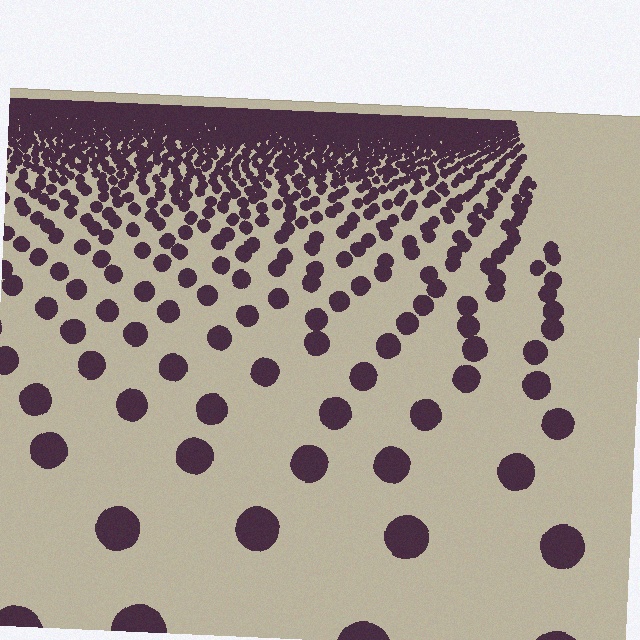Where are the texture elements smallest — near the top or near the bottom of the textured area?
Near the top.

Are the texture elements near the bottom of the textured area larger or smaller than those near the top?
Larger. Near the bottom, elements are closer to the viewer and appear at a bigger on-screen size.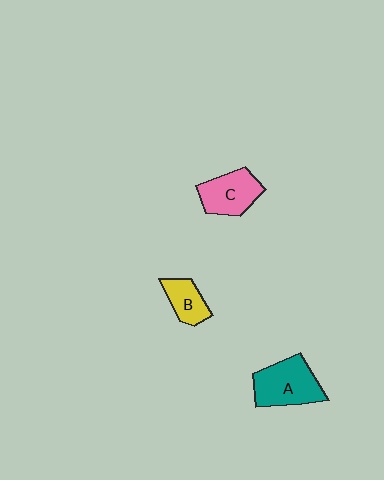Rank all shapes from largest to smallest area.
From largest to smallest: A (teal), C (pink), B (yellow).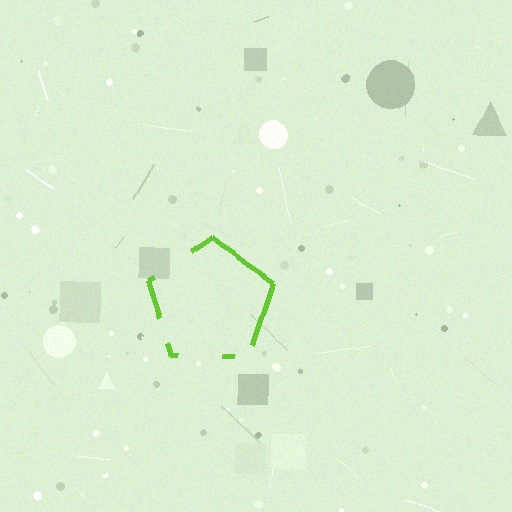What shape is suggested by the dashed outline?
The dashed outline suggests a pentagon.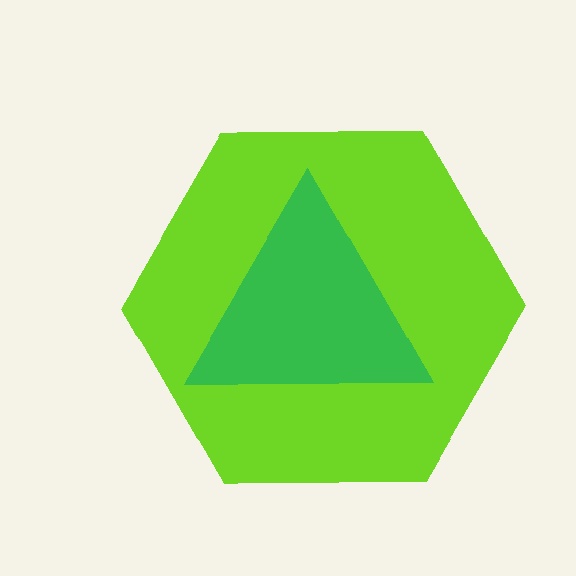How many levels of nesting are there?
2.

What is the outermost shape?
The lime hexagon.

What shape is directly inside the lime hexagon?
The green triangle.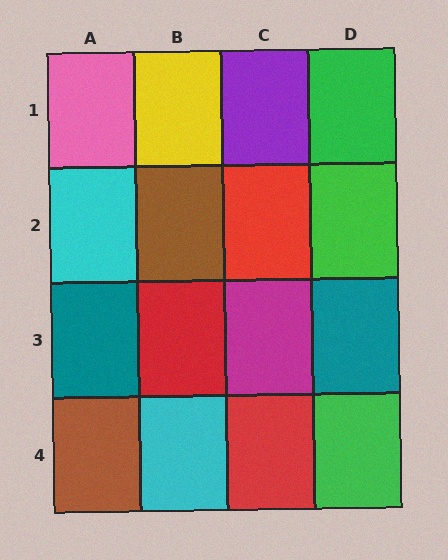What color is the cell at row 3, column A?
Teal.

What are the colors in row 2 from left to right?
Cyan, brown, red, green.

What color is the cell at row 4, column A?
Brown.